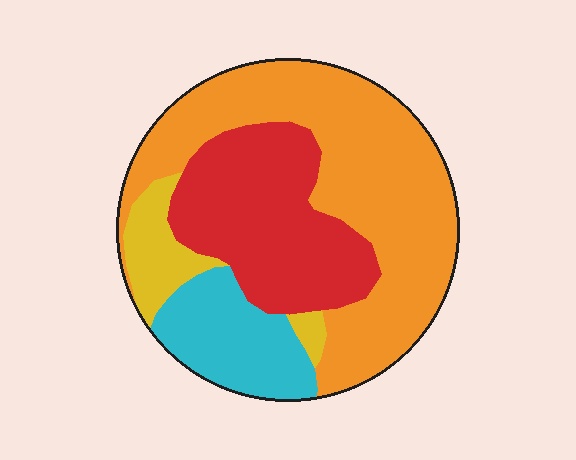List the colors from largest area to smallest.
From largest to smallest: orange, red, cyan, yellow.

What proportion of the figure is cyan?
Cyan covers 15% of the figure.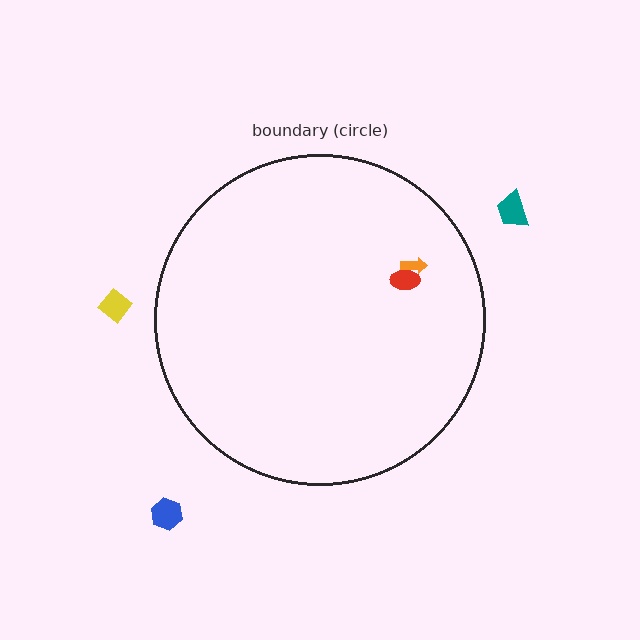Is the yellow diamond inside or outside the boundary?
Outside.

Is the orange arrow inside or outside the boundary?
Inside.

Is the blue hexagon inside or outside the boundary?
Outside.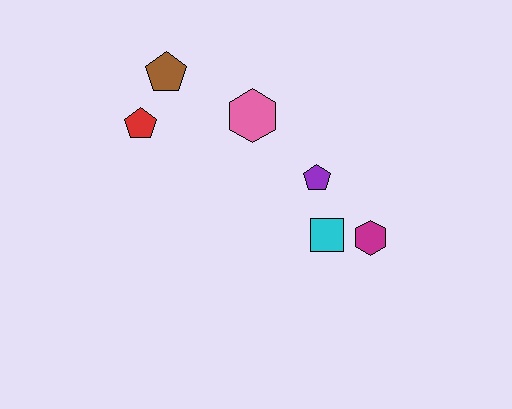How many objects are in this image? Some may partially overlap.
There are 6 objects.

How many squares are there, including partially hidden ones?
There is 1 square.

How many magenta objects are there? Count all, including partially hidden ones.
There is 1 magenta object.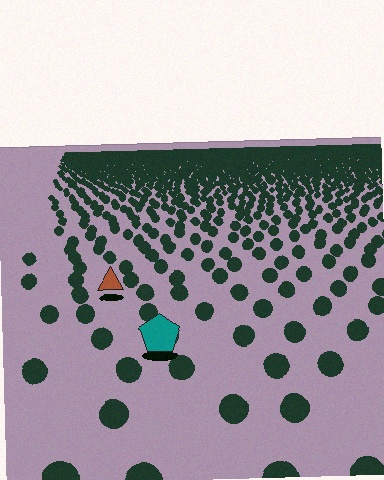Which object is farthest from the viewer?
The brown triangle is farthest from the viewer. It appears smaller and the ground texture around it is denser.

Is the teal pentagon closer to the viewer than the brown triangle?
Yes. The teal pentagon is closer — you can tell from the texture gradient: the ground texture is coarser near it.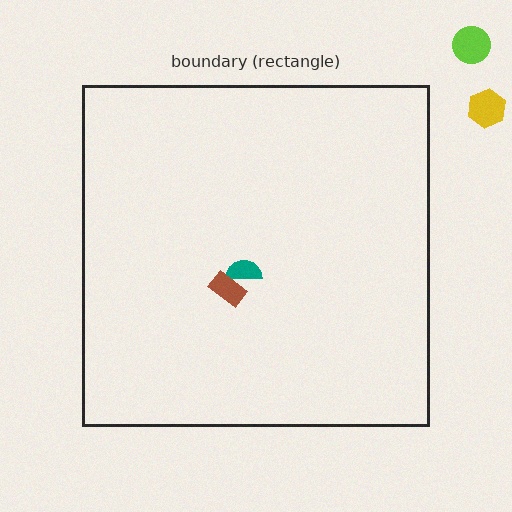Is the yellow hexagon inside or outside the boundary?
Outside.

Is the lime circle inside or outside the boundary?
Outside.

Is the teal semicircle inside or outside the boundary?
Inside.